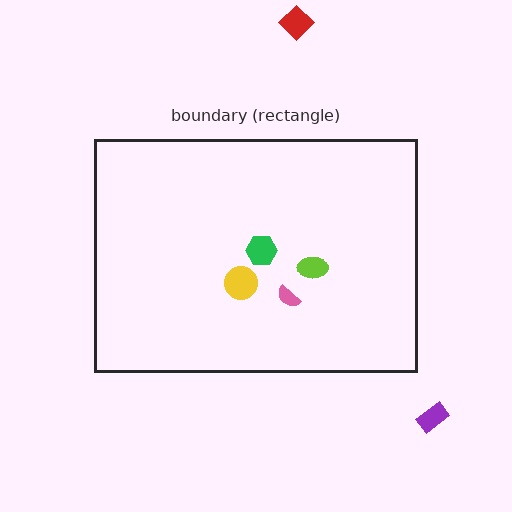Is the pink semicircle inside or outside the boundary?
Inside.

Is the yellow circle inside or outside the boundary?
Inside.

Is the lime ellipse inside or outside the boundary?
Inside.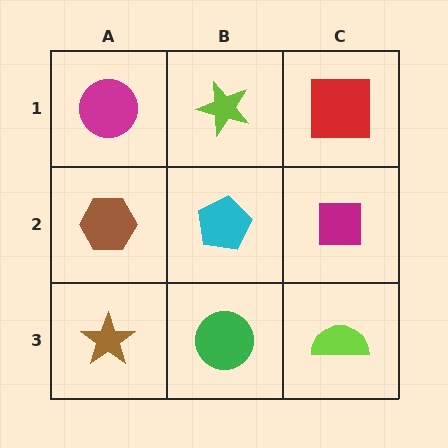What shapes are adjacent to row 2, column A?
A magenta circle (row 1, column A), a brown star (row 3, column A), a cyan pentagon (row 2, column B).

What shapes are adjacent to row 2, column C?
A red square (row 1, column C), a lime semicircle (row 3, column C), a cyan pentagon (row 2, column B).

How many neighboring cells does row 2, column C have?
3.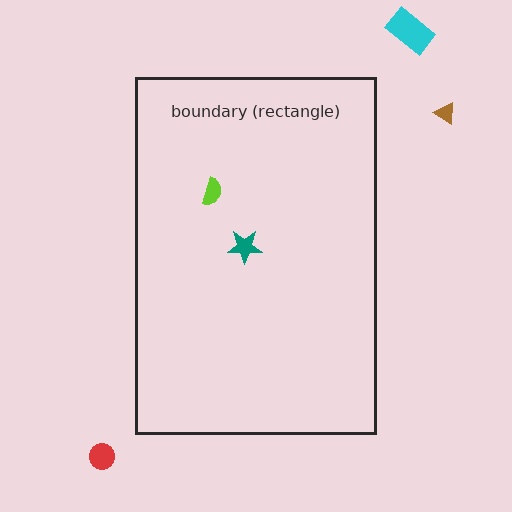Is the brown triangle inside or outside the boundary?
Outside.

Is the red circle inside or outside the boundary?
Outside.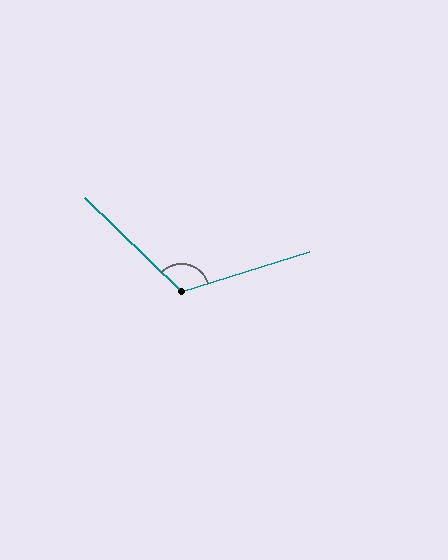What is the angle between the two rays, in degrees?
Approximately 119 degrees.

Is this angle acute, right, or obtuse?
It is obtuse.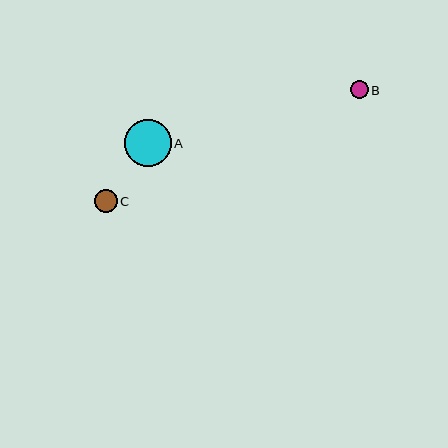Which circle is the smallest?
Circle B is the smallest with a size of approximately 18 pixels.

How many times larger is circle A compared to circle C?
Circle A is approximately 2.0 times the size of circle C.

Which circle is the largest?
Circle A is the largest with a size of approximately 46 pixels.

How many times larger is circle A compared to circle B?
Circle A is approximately 2.6 times the size of circle B.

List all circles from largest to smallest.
From largest to smallest: A, C, B.